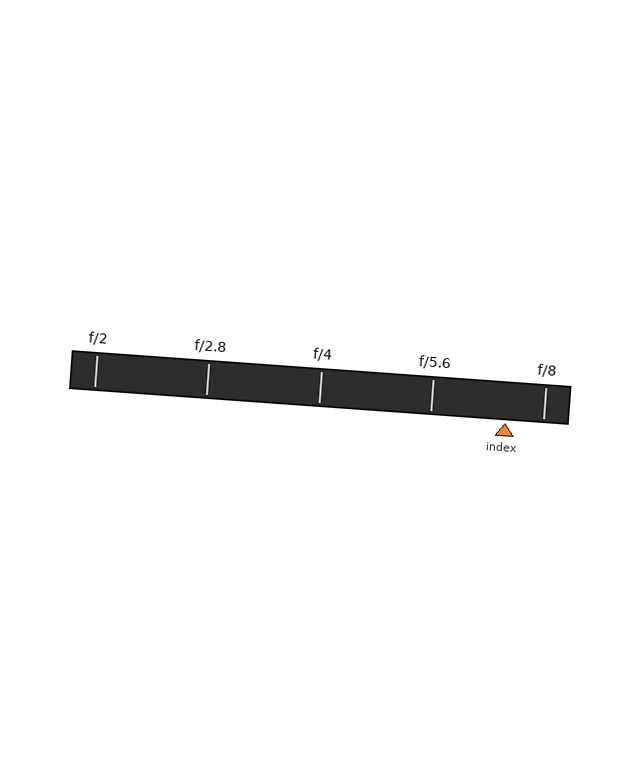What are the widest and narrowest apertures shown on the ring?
The widest aperture shown is f/2 and the narrowest is f/8.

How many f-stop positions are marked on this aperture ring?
There are 5 f-stop positions marked.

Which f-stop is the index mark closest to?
The index mark is closest to f/8.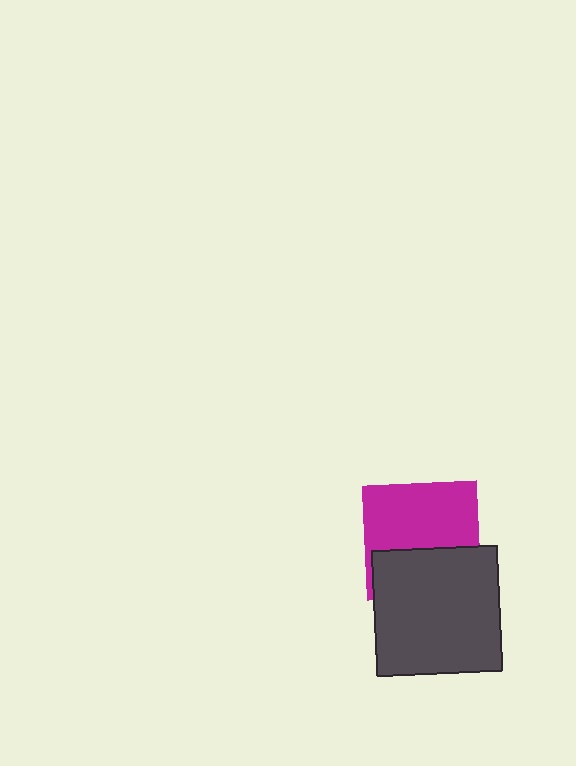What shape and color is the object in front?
The object in front is a dark gray square.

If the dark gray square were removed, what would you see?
You would see the complete magenta square.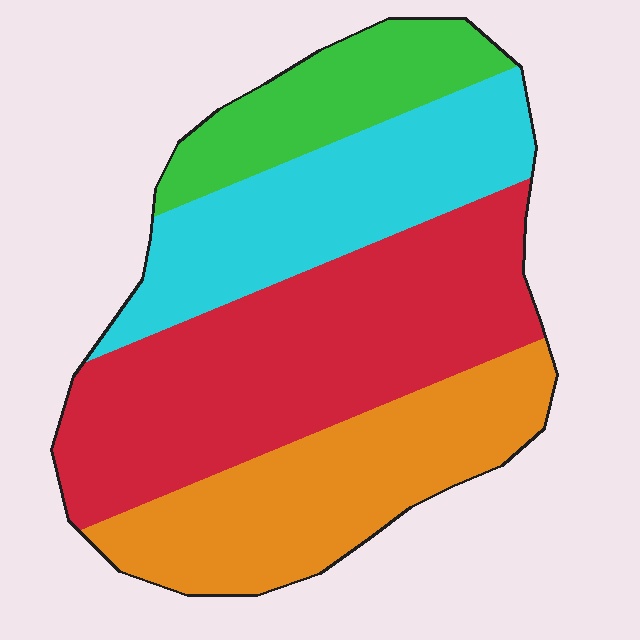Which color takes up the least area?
Green, at roughly 15%.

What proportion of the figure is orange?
Orange takes up about one quarter (1/4) of the figure.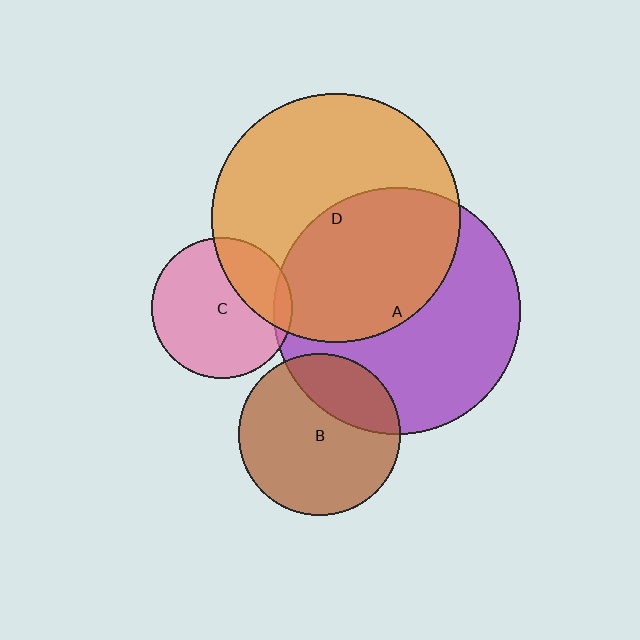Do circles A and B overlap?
Yes.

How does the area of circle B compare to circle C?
Approximately 1.3 times.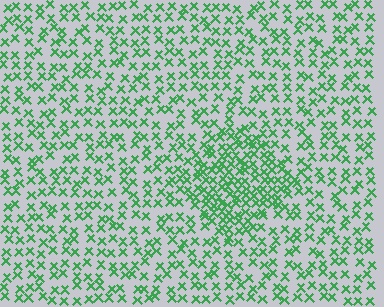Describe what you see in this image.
The image contains small green elements arranged at two different densities. A diamond-shaped region is visible where the elements are more densely packed than the surrounding area.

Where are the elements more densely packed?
The elements are more densely packed inside the diamond boundary.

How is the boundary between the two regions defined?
The boundary is defined by a change in element density (approximately 2.0x ratio). All elements are the same color, size, and shape.